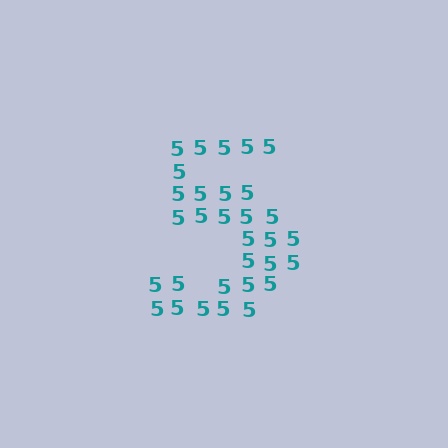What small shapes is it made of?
It is made of small digit 5's.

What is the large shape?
The large shape is the digit 5.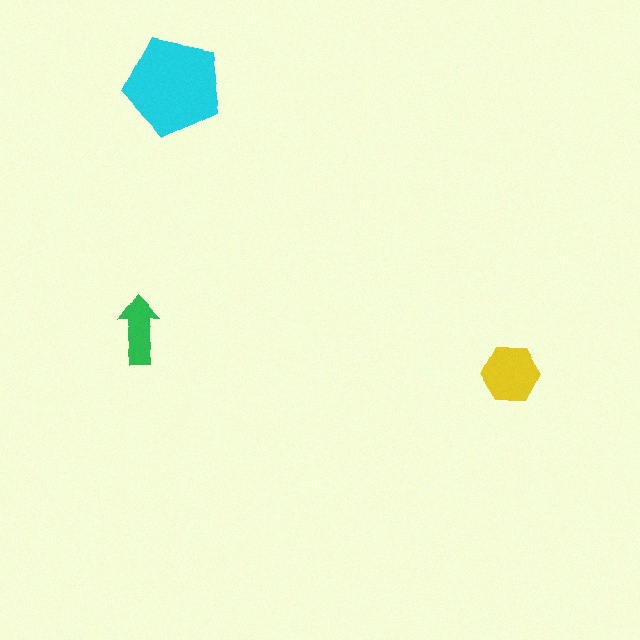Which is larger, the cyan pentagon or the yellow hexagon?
The cyan pentagon.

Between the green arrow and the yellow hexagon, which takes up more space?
The yellow hexagon.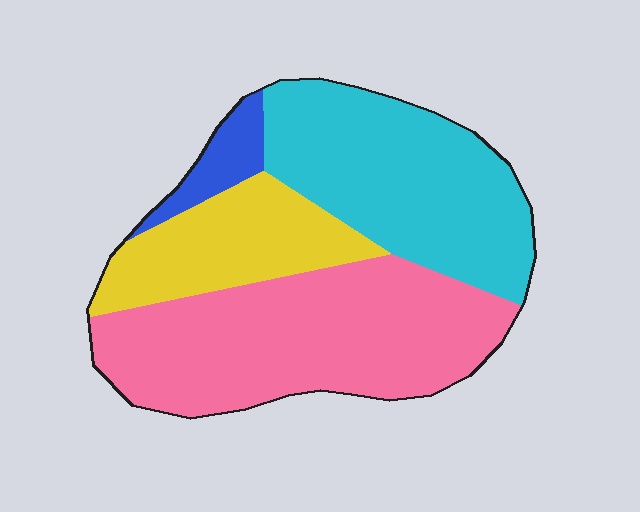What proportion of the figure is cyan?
Cyan takes up between a sixth and a third of the figure.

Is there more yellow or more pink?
Pink.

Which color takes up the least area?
Blue, at roughly 5%.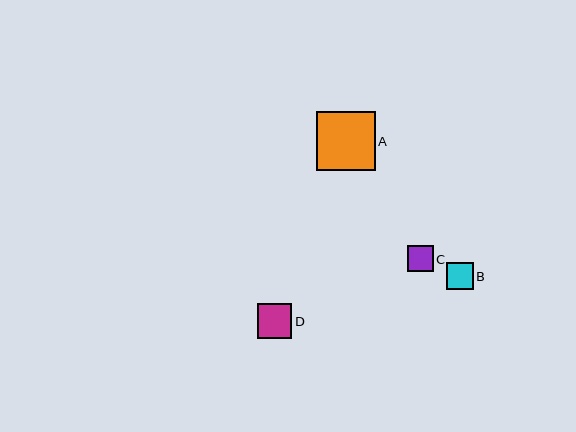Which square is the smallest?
Square C is the smallest with a size of approximately 26 pixels.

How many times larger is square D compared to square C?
Square D is approximately 1.4 times the size of square C.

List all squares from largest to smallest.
From largest to smallest: A, D, B, C.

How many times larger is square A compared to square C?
Square A is approximately 2.3 times the size of square C.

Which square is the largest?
Square A is the largest with a size of approximately 58 pixels.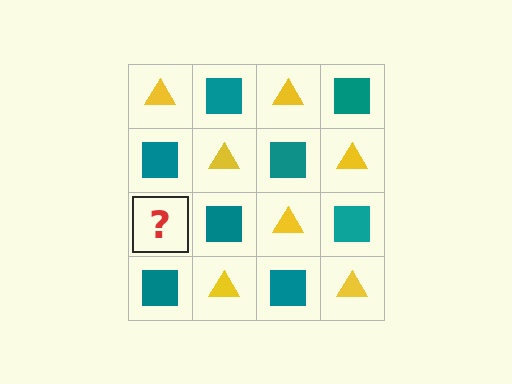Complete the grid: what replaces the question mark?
The question mark should be replaced with a yellow triangle.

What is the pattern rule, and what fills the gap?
The rule is that it alternates yellow triangle and teal square in a checkerboard pattern. The gap should be filled with a yellow triangle.